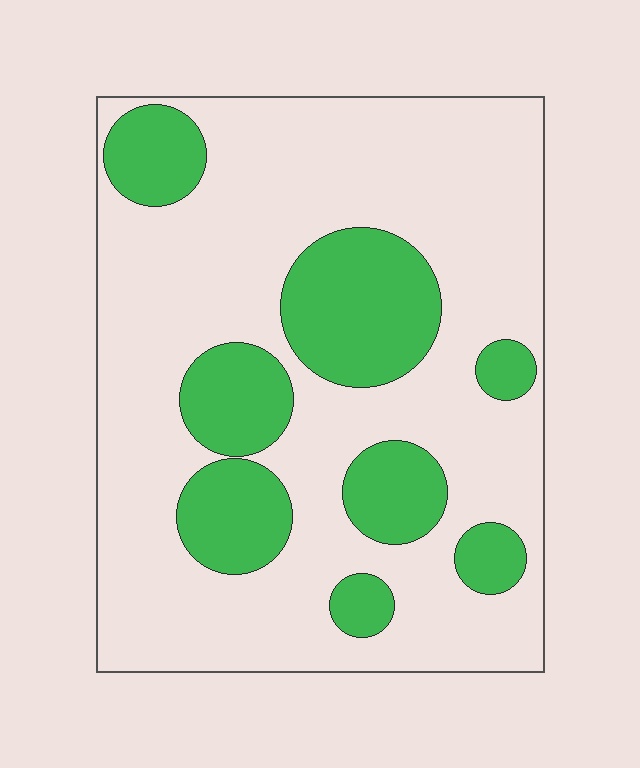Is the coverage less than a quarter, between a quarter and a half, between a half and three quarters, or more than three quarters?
Between a quarter and a half.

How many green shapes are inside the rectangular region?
8.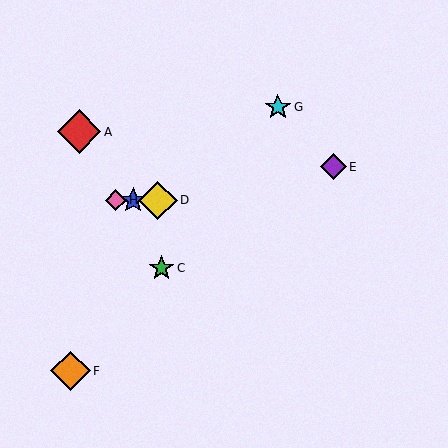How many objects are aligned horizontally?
3 objects (B, D, H) are aligned horizontally.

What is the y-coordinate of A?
Object A is at y≈132.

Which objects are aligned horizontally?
Objects B, D, H are aligned horizontally.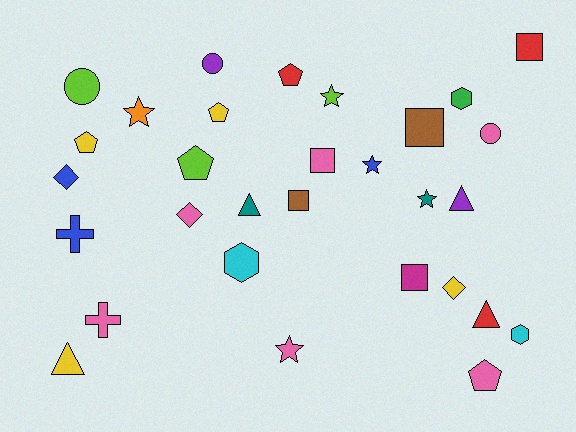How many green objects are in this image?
There is 1 green object.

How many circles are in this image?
There are 3 circles.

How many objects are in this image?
There are 30 objects.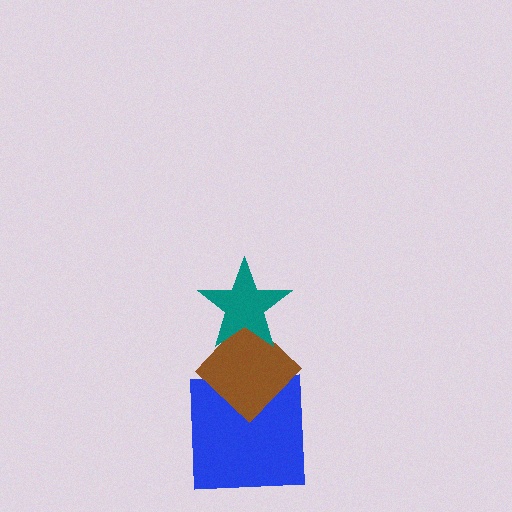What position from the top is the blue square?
The blue square is 3rd from the top.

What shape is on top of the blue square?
The brown diamond is on top of the blue square.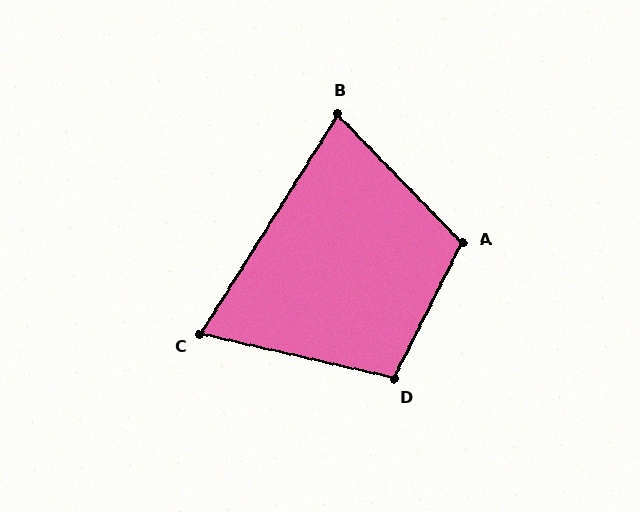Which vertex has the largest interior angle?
A, at approximately 109 degrees.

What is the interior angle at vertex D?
Approximately 104 degrees (obtuse).